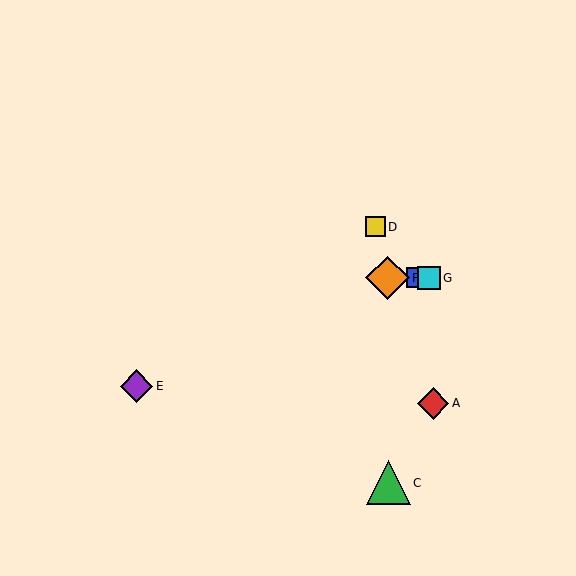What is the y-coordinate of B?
Object B is at y≈278.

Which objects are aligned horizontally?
Objects B, F, G are aligned horizontally.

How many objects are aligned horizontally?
3 objects (B, F, G) are aligned horizontally.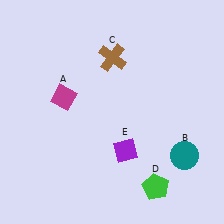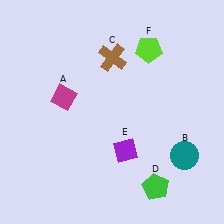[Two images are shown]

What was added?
A lime pentagon (F) was added in Image 2.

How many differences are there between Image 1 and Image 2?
There is 1 difference between the two images.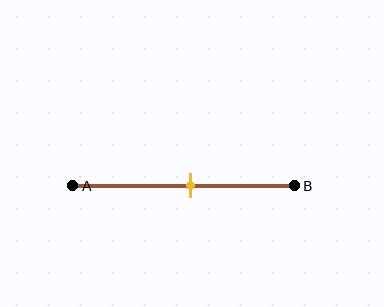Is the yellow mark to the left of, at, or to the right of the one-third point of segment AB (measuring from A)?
The yellow mark is to the right of the one-third point of segment AB.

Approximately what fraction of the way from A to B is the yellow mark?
The yellow mark is approximately 55% of the way from A to B.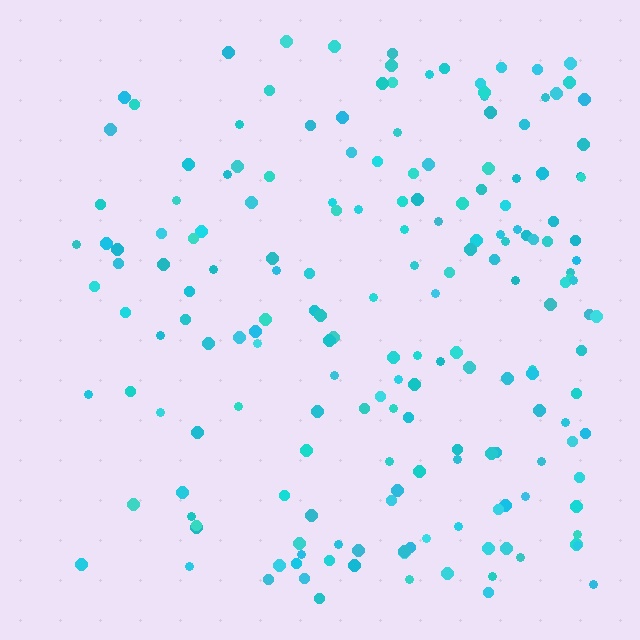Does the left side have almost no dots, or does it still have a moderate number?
Still a moderate number, just noticeably fewer than the right.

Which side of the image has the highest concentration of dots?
The right.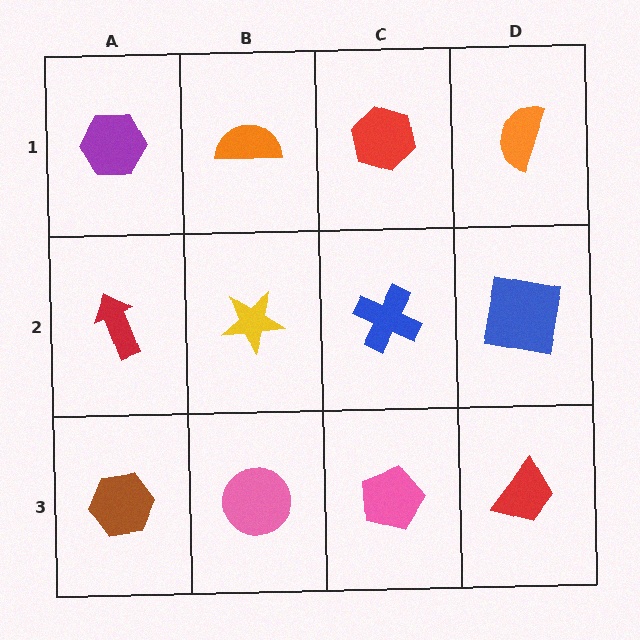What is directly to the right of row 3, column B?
A pink pentagon.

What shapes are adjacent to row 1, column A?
A red arrow (row 2, column A), an orange semicircle (row 1, column B).